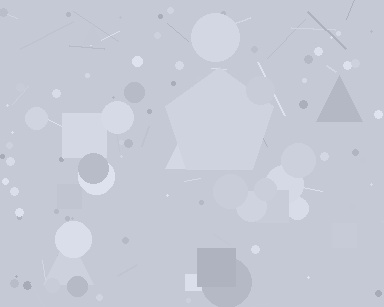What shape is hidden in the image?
A pentagon is hidden in the image.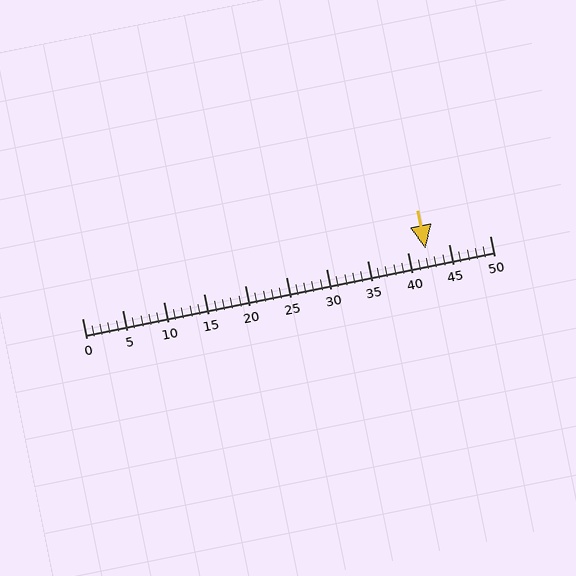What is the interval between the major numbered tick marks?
The major tick marks are spaced 5 units apart.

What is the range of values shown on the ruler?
The ruler shows values from 0 to 50.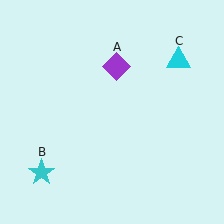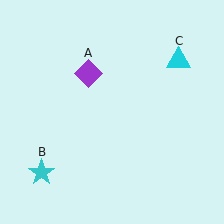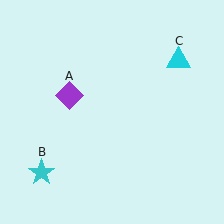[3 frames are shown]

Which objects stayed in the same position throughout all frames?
Cyan star (object B) and cyan triangle (object C) remained stationary.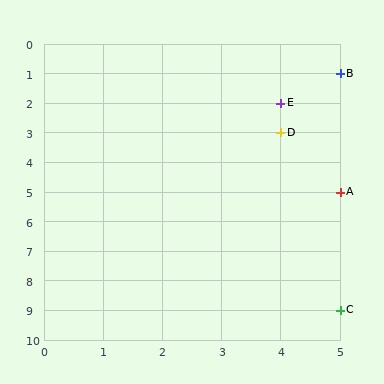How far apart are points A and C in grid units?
Points A and C are 4 rows apart.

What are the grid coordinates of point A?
Point A is at grid coordinates (5, 5).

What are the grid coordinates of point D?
Point D is at grid coordinates (4, 3).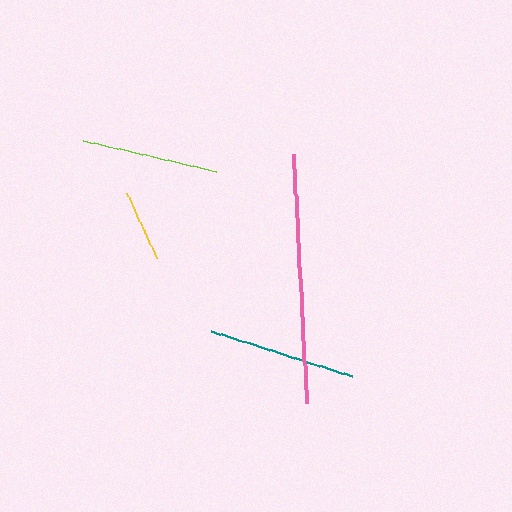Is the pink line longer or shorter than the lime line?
The pink line is longer than the lime line.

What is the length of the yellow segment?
The yellow segment is approximately 71 pixels long.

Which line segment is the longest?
The pink line is the longest at approximately 249 pixels.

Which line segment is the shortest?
The yellow line is the shortest at approximately 71 pixels.